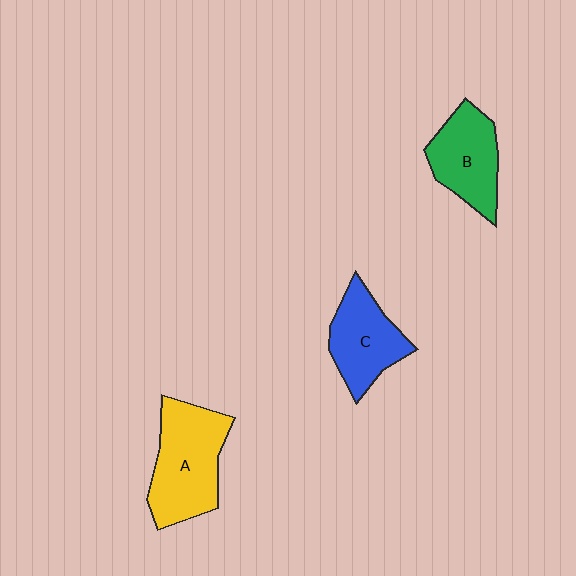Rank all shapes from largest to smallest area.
From largest to smallest: A (yellow), B (green), C (blue).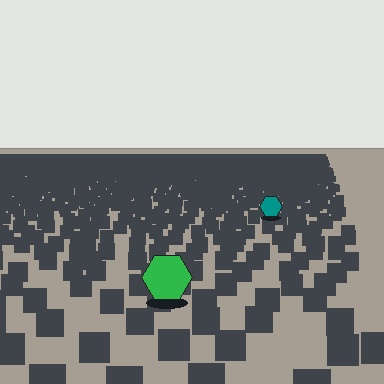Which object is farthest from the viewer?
The teal hexagon is farthest from the viewer. It appears smaller and the ground texture around it is denser.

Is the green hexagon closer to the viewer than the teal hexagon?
Yes. The green hexagon is closer — you can tell from the texture gradient: the ground texture is coarser near it.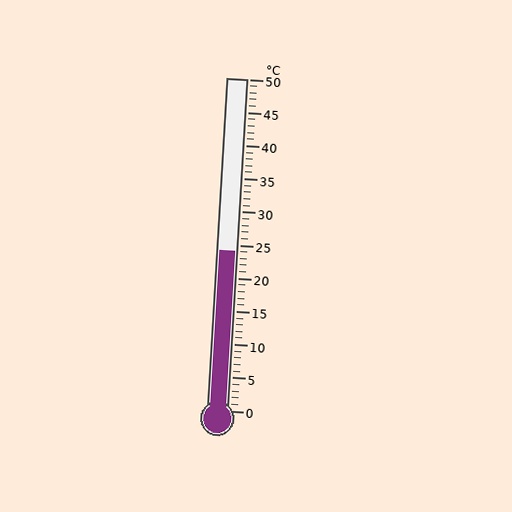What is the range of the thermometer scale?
The thermometer scale ranges from 0°C to 50°C.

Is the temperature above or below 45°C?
The temperature is below 45°C.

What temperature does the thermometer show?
The thermometer shows approximately 24°C.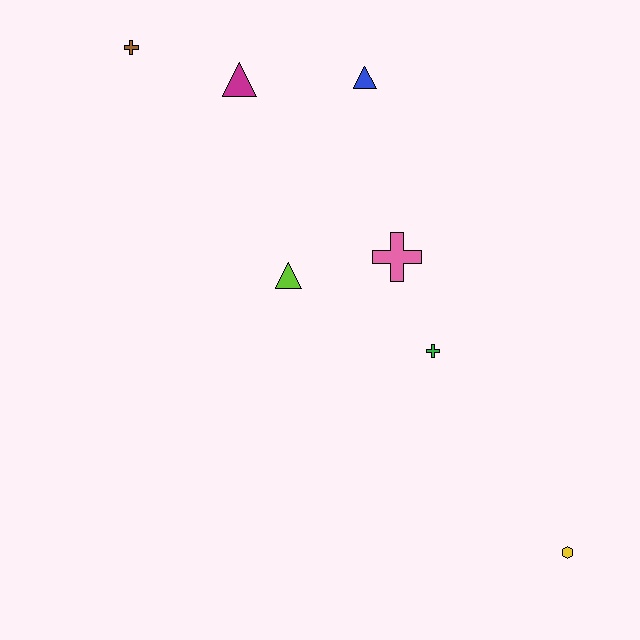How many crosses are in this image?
There are 3 crosses.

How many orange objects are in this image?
There are no orange objects.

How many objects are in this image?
There are 7 objects.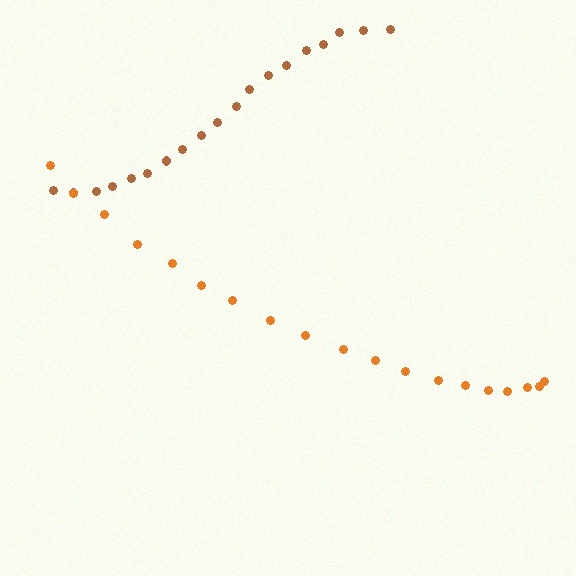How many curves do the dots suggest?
There are 2 distinct paths.